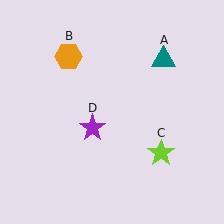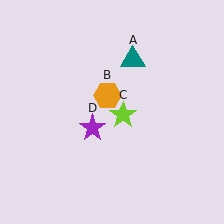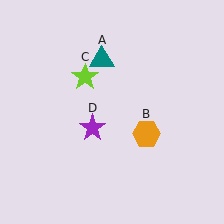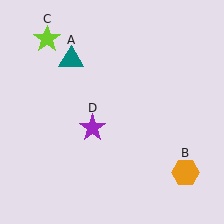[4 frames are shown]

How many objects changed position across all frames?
3 objects changed position: teal triangle (object A), orange hexagon (object B), lime star (object C).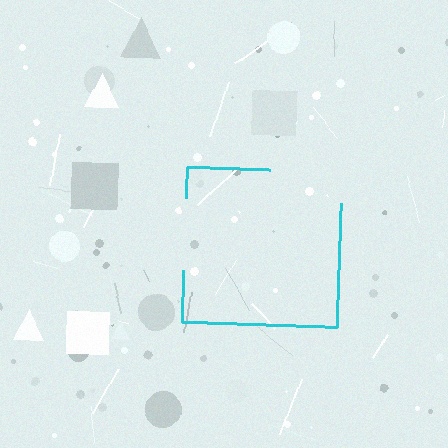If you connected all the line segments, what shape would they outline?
They would outline a square.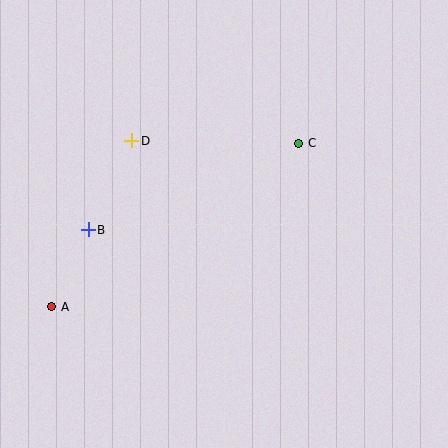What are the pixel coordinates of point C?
Point C is at (299, 143).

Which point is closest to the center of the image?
Point C at (299, 143) is closest to the center.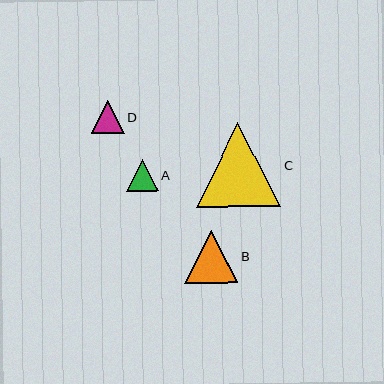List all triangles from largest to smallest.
From largest to smallest: C, B, D, A.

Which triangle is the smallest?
Triangle A is the smallest with a size of approximately 32 pixels.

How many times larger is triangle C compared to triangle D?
Triangle C is approximately 2.6 times the size of triangle D.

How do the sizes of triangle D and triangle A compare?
Triangle D and triangle A are approximately the same size.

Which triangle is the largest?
Triangle C is the largest with a size of approximately 84 pixels.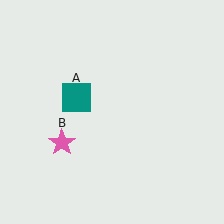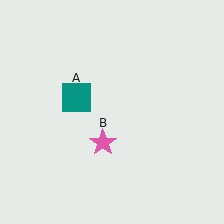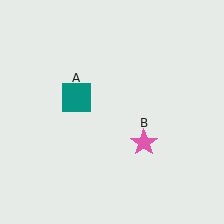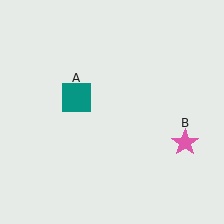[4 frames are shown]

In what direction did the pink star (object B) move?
The pink star (object B) moved right.